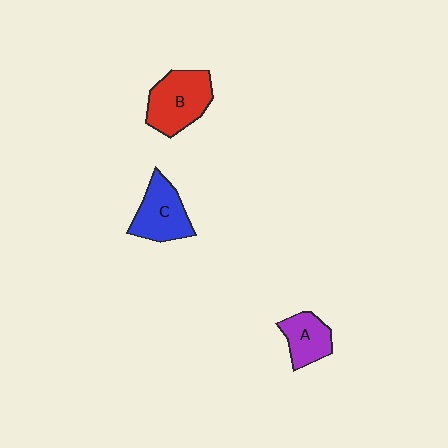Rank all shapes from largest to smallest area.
From largest to smallest: B (red), C (blue), A (purple).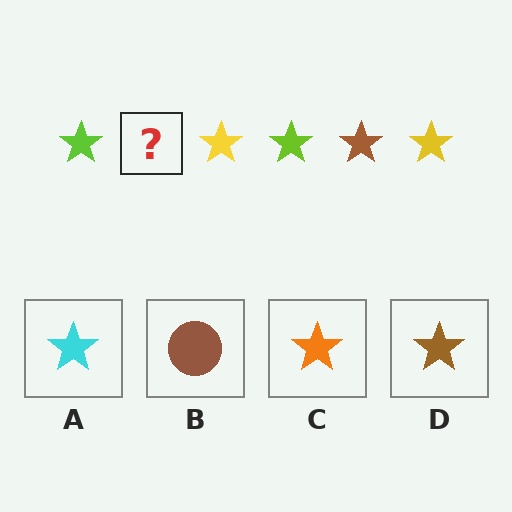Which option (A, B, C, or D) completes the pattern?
D.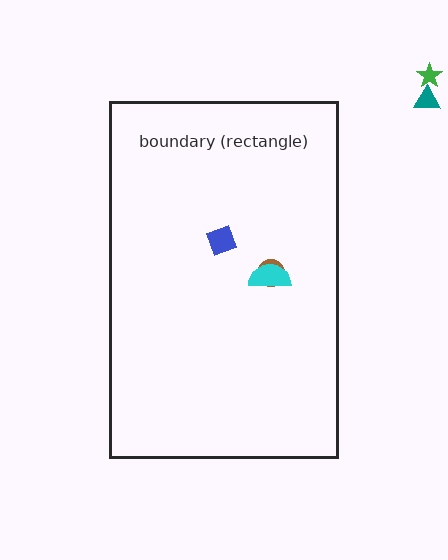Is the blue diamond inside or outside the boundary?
Inside.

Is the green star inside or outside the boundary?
Outside.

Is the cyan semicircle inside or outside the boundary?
Inside.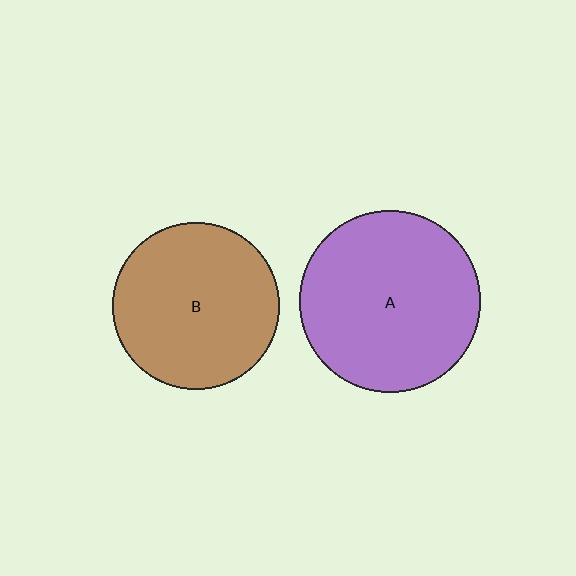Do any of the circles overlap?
No, none of the circles overlap.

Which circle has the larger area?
Circle A (purple).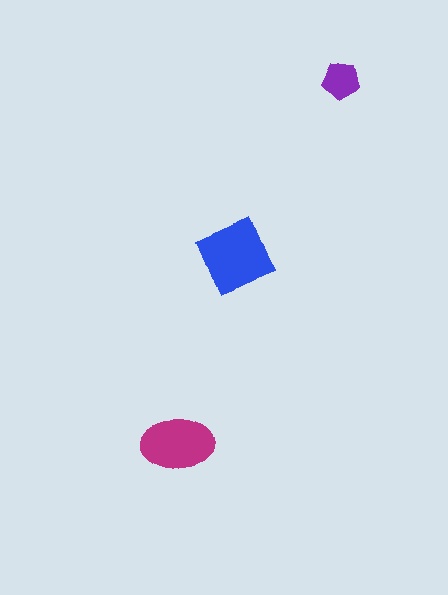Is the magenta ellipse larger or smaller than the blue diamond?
Smaller.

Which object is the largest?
The blue diamond.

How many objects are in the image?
There are 3 objects in the image.